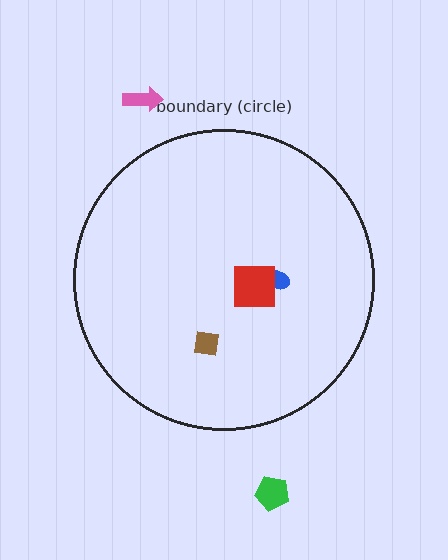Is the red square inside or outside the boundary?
Inside.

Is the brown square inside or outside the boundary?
Inside.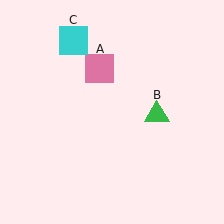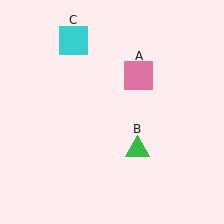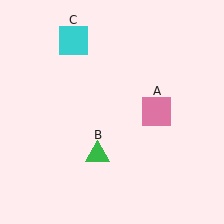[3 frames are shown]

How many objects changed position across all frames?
2 objects changed position: pink square (object A), green triangle (object B).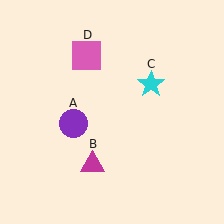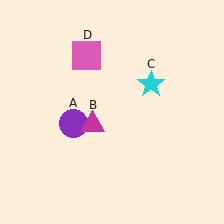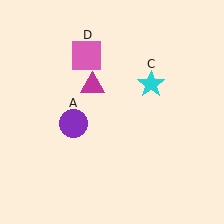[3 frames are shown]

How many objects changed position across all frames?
1 object changed position: magenta triangle (object B).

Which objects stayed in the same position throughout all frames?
Purple circle (object A) and cyan star (object C) and pink square (object D) remained stationary.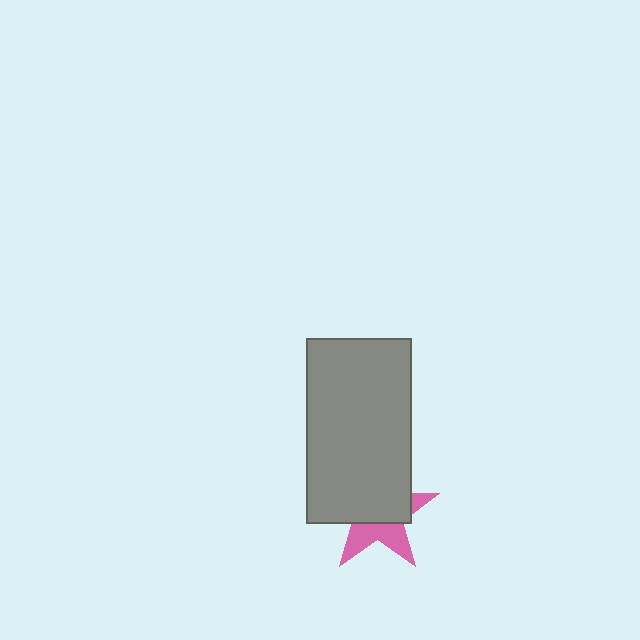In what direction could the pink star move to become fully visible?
The pink star could move down. That would shift it out from behind the gray rectangle entirely.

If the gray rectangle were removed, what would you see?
You would see the complete pink star.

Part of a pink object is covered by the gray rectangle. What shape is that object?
It is a star.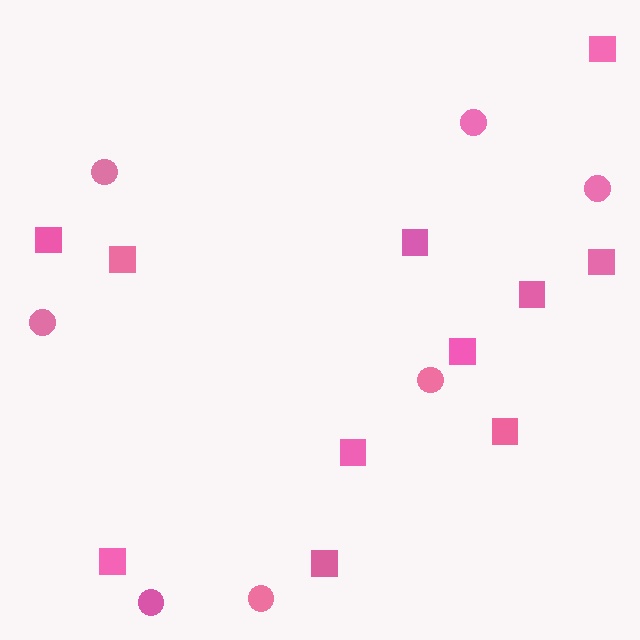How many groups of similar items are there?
There are 2 groups: one group of circles (7) and one group of squares (11).